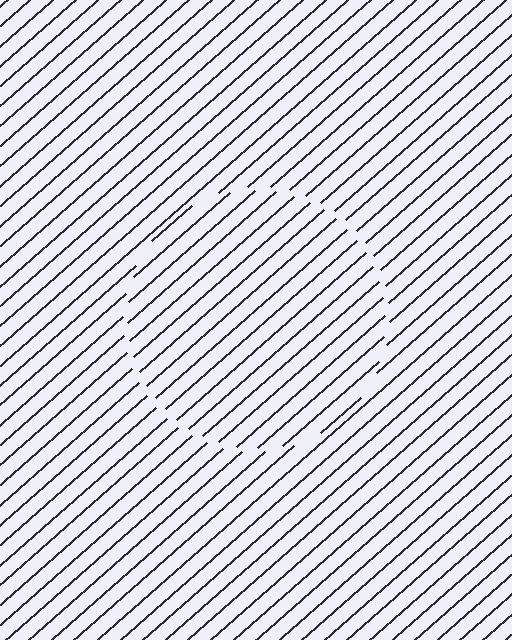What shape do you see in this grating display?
An illusory circle. The interior of the shape contains the same grating, shifted by half a period — the contour is defined by the phase discontinuity where line-ends from the inner and outer gratings abut.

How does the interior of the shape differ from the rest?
The interior of the shape contains the same grating, shifted by half a period — the contour is defined by the phase discontinuity where line-ends from the inner and outer gratings abut.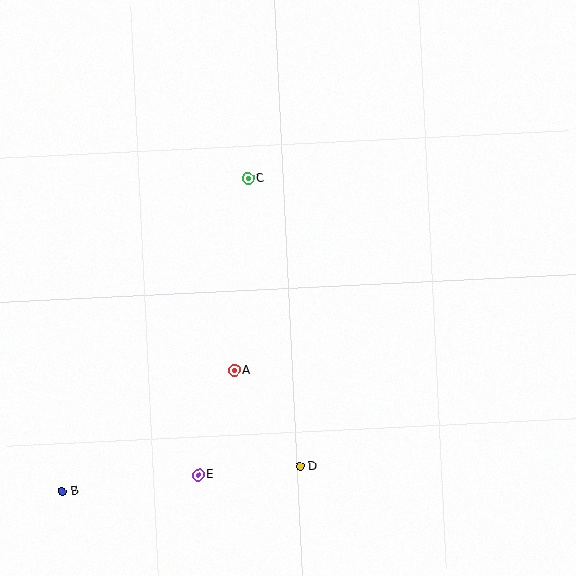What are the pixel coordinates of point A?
Point A is at (234, 371).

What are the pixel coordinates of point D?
Point D is at (300, 467).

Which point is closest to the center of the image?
Point A at (234, 371) is closest to the center.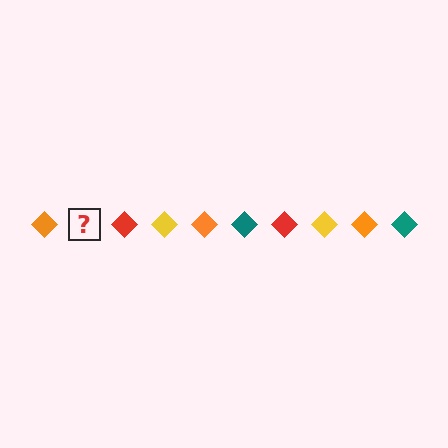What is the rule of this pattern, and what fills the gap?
The rule is that the pattern cycles through orange, teal, red, yellow diamonds. The gap should be filled with a teal diamond.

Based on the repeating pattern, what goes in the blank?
The blank should be a teal diamond.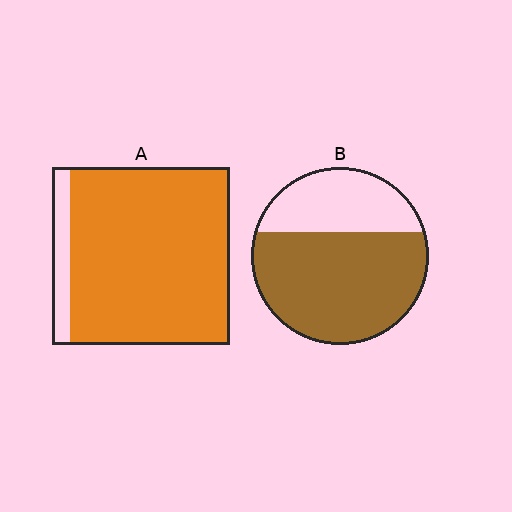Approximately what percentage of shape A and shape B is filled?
A is approximately 90% and B is approximately 65%.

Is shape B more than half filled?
Yes.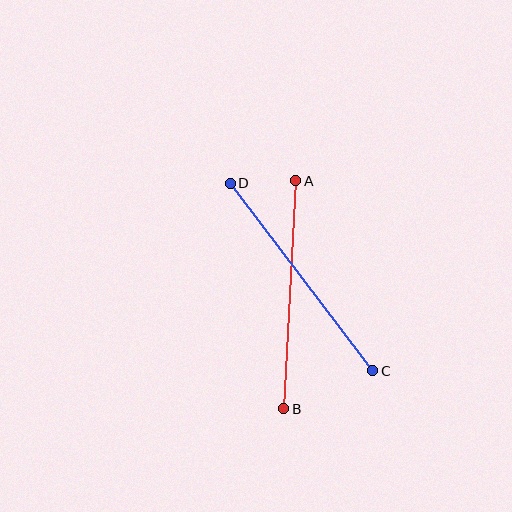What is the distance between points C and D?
The distance is approximately 236 pixels.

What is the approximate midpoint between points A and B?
The midpoint is at approximately (290, 295) pixels.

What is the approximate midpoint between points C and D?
The midpoint is at approximately (302, 277) pixels.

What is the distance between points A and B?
The distance is approximately 229 pixels.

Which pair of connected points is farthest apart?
Points C and D are farthest apart.